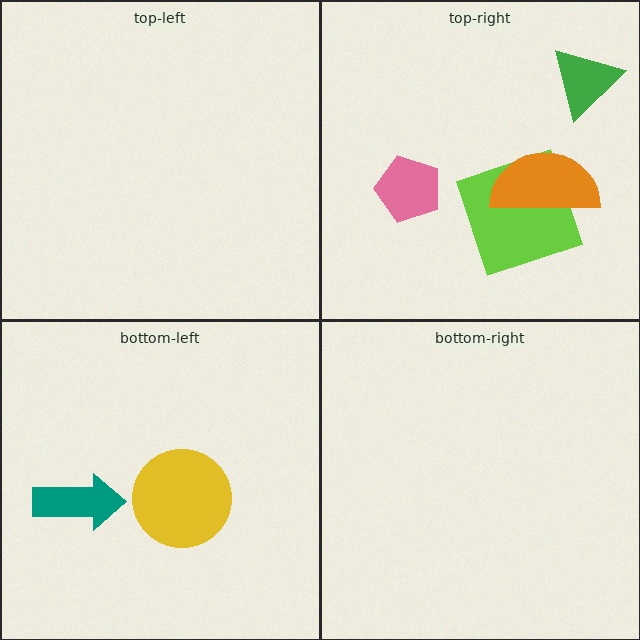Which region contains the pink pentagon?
The top-right region.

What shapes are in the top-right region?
The pink pentagon, the lime square, the orange semicircle, the green triangle.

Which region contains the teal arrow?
The bottom-left region.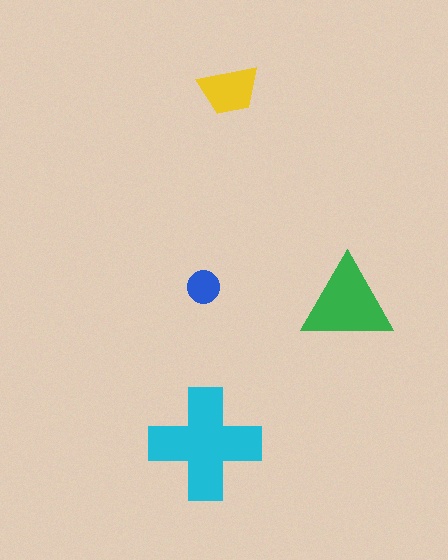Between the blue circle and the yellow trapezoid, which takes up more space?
The yellow trapezoid.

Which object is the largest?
The cyan cross.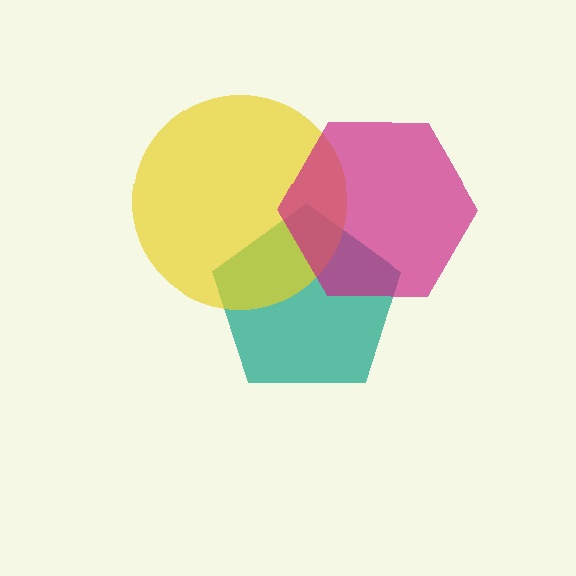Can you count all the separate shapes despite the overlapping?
Yes, there are 3 separate shapes.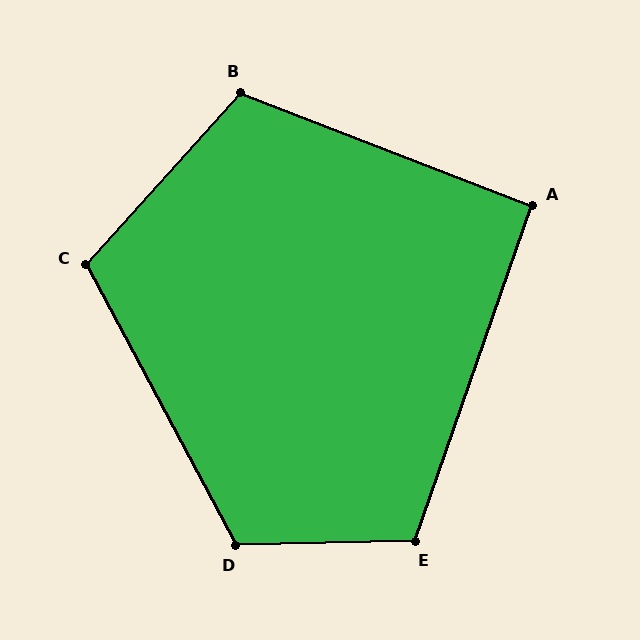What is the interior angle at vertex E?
Approximately 111 degrees (obtuse).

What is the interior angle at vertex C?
Approximately 110 degrees (obtuse).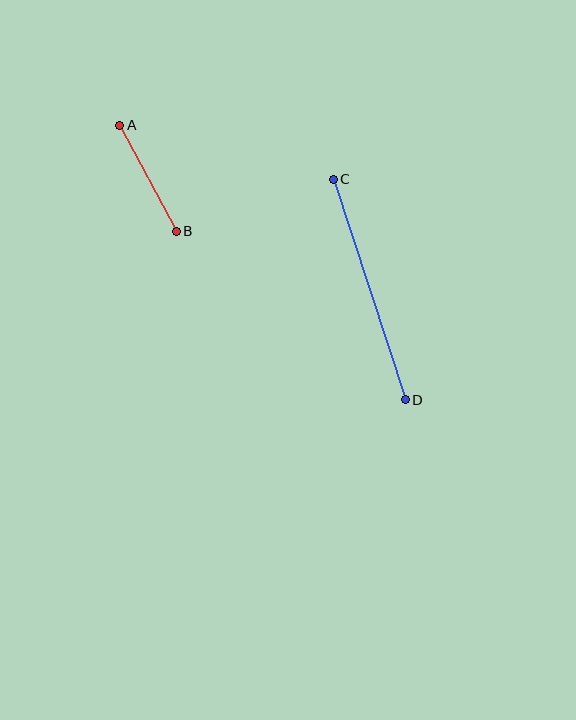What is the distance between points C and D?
The distance is approximately 232 pixels.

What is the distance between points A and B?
The distance is approximately 120 pixels.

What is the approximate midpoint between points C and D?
The midpoint is at approximately (369, 290) pixels.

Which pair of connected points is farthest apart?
Points C and D are farthest apart.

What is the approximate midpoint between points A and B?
The midpoint is at approximately (148, 178) pixels.